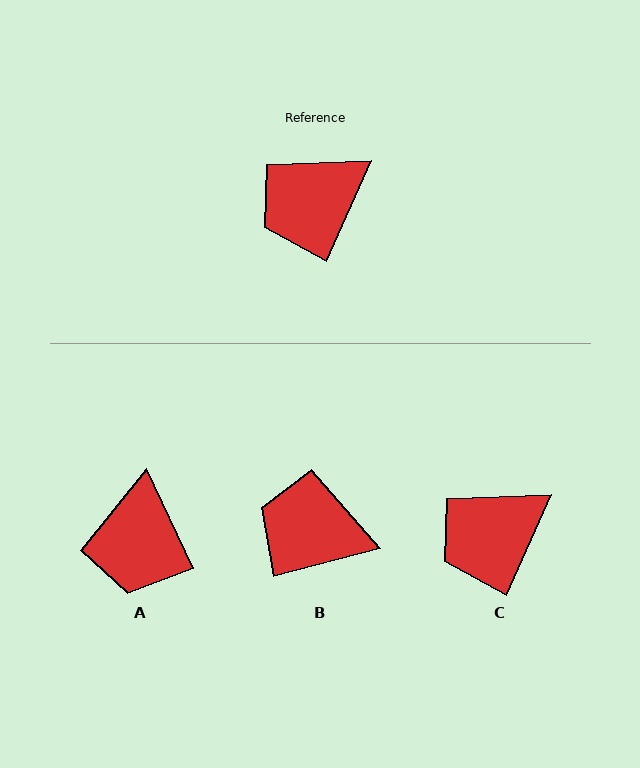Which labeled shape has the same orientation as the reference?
C.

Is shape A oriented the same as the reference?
No, it is off by about 49 degrees.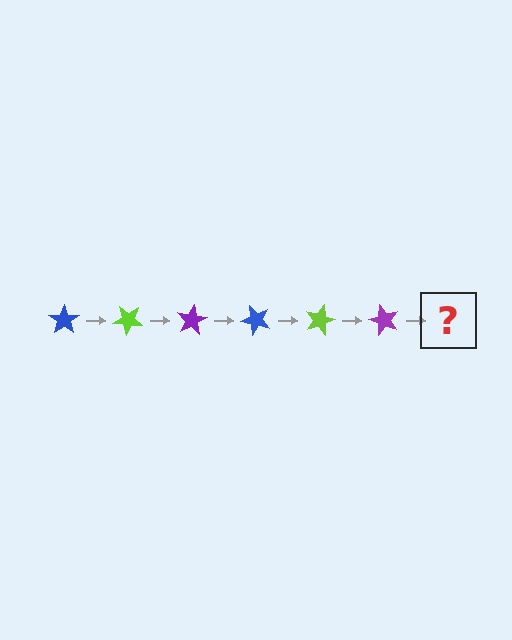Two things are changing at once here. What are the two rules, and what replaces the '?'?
The two rules are that it rotates 40 degrees each step and the color cycles through blue, lime, and purple. The '?' should be a blue star, rotated 240 degrees from the start.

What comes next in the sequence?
The next element should be a blue star, rotated 240 degrees from the start.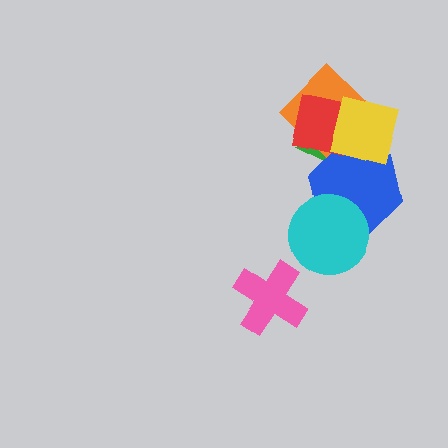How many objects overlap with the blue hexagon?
4 objects overlap with the blue hexagon.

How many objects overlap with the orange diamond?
4 objects overlap with the orange diamond.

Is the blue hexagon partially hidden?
Yes, it is partially covered by another shape.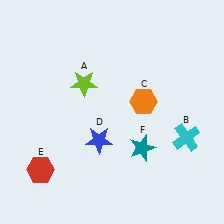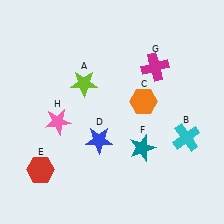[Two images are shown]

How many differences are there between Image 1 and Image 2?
There are 2 differences between the two images.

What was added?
A magenta cross (G), a pink star (H) were added in Image 2.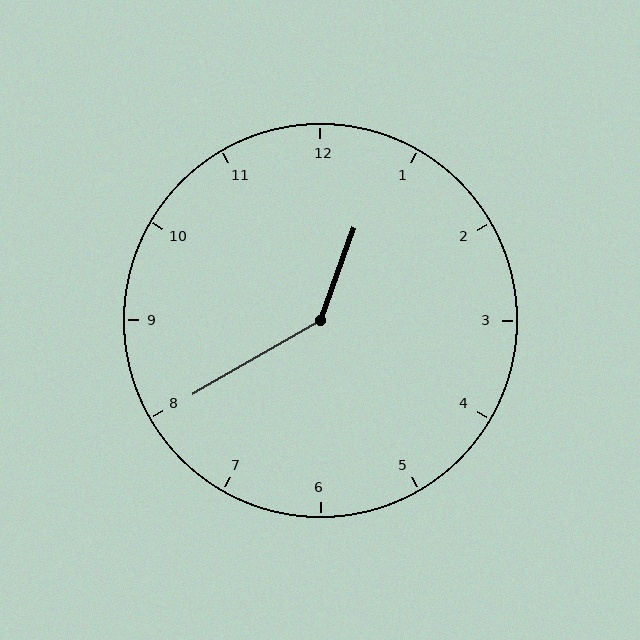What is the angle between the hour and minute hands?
Approximately 140 degrees.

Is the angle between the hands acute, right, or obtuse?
It is obtuse.